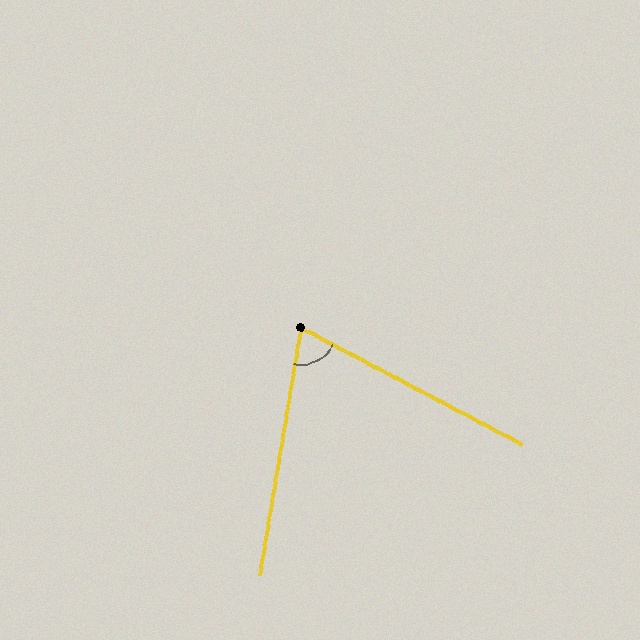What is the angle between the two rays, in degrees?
Approximately 72 degrees.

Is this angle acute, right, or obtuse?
It is acute.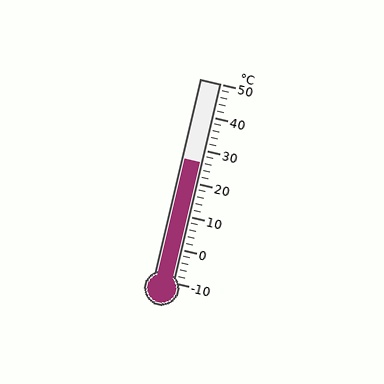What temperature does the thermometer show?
The thermometer shows approximately 26°C.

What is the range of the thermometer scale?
The thermometer scale ranges from -10°C to 50°C.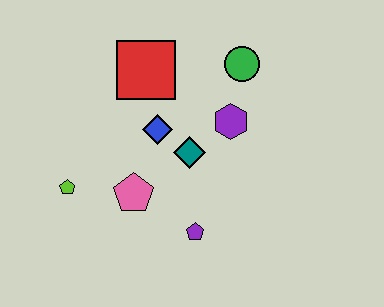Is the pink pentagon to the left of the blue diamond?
Yes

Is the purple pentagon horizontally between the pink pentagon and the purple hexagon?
Yes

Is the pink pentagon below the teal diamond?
Yes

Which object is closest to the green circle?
The purple hexagon is closest to the green circle.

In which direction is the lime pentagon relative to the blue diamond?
The lime pentagon is to the left of the blue diamond.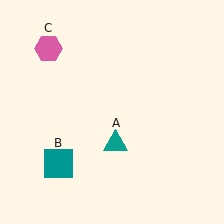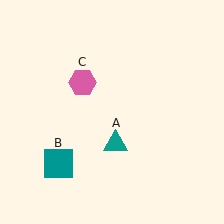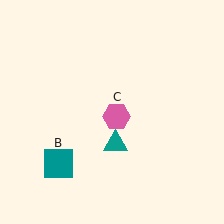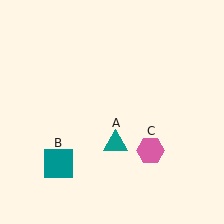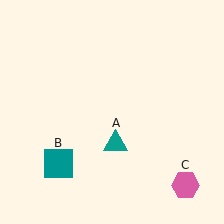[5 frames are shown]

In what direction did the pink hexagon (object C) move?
The pink hexagon (object C) moved down and to the right.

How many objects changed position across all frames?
1 object changed position: pink hexagon (object C).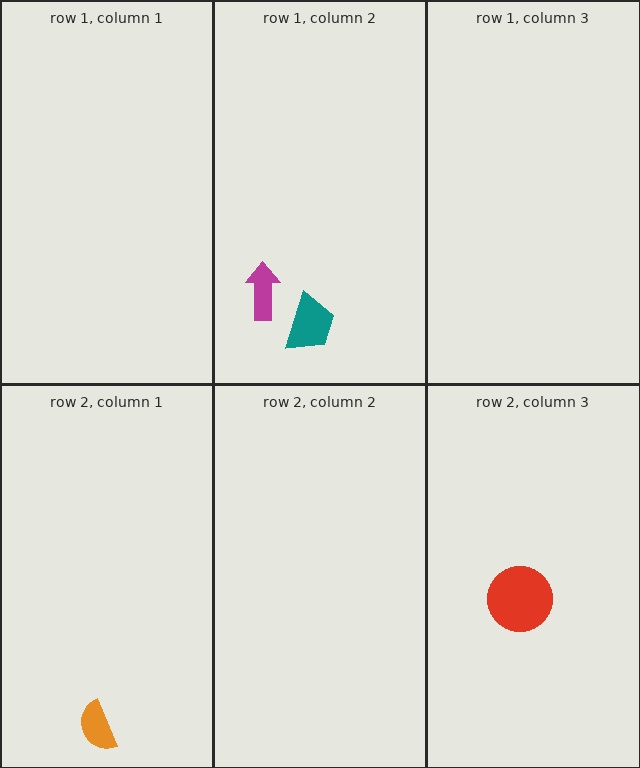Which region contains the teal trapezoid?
The row 1, column 2 region.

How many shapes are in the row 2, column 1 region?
1.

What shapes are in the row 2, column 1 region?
The orange semicircle.